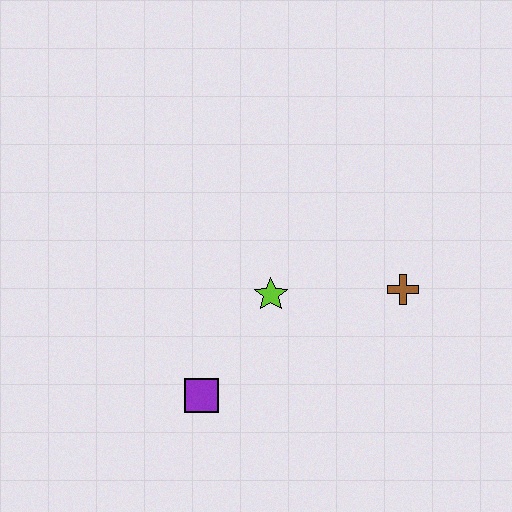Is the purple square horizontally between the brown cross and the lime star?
No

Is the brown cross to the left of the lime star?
No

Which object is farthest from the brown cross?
The purple square is farthest from the brown cross.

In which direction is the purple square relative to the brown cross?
The purple square is to the left of the brown cross.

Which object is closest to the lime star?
The purple square is closest to the lime star.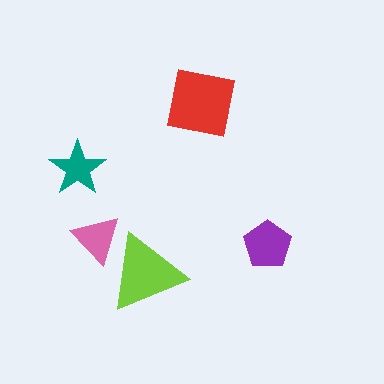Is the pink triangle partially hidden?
Yes, it is partially covered by another shape.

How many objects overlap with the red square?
0 objects overlap with the red square.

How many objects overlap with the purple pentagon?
0 objects overlap with the purple pentagon.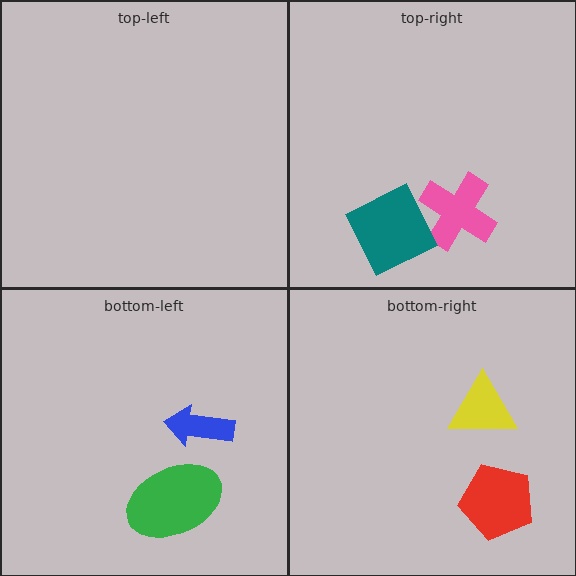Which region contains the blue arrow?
The bottom-left region.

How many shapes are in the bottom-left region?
2.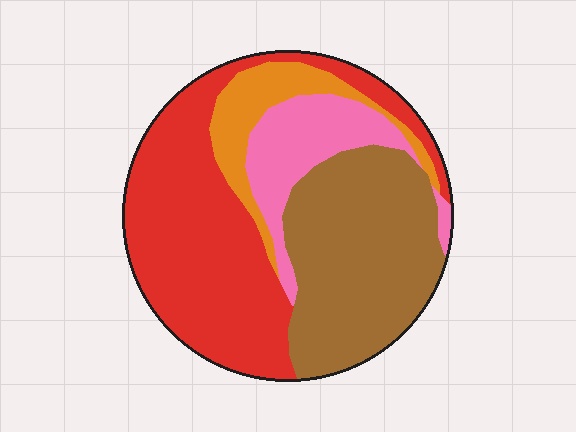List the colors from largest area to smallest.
From largest to smallest: red, brown, pink, orange.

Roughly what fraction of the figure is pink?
Pink takes up about one eighth (1/8) of the figure.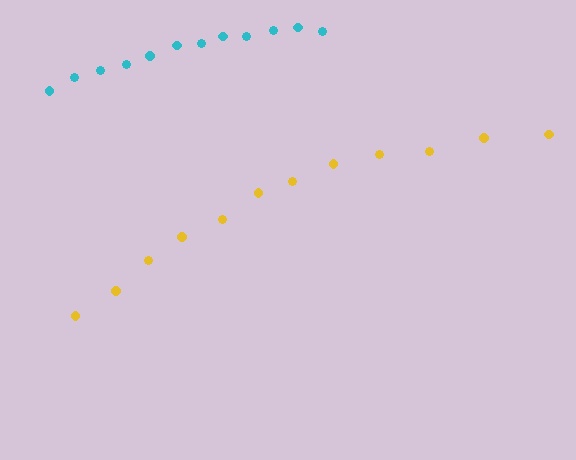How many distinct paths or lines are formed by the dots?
There are 2 distinct paths.